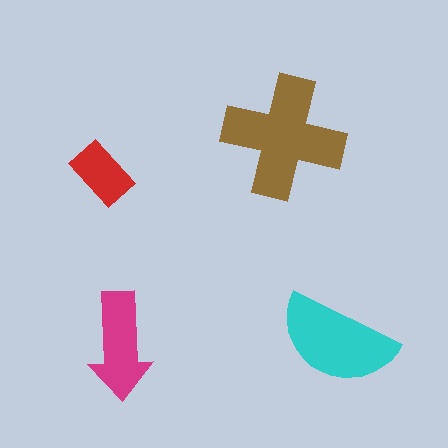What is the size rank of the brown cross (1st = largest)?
1st.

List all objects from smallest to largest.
The red rectangle, the magenta arrow, the cyan semicircle, the brown cross.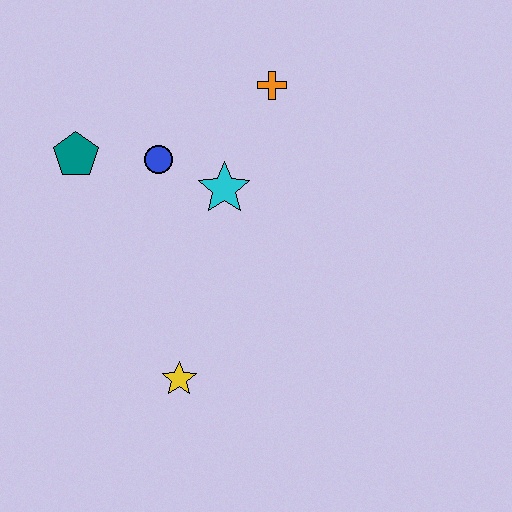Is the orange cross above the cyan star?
Yes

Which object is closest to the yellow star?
The cyan star is closest to the yellow star.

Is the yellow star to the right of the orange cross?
No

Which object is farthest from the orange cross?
The yellow star is farthest from the orange cross.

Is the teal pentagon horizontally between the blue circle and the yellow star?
No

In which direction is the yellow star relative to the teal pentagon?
The yellow star is below the teal pentagon.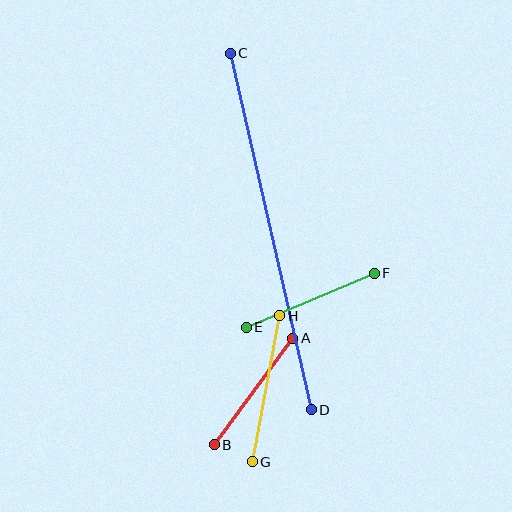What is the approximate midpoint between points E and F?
The midpoint is at approximately (310, 300) pixels.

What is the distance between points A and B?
The distance is approximately 132 pixels.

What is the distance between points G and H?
The distance is approximately 149 pixels.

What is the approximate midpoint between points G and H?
The midpoint is at approximately (266, 389) pixels.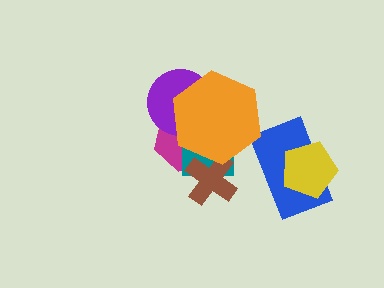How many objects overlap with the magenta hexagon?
4 objects overlap with the magenta hexagon.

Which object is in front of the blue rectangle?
The yellow pentagon is in front of the blue rectangle.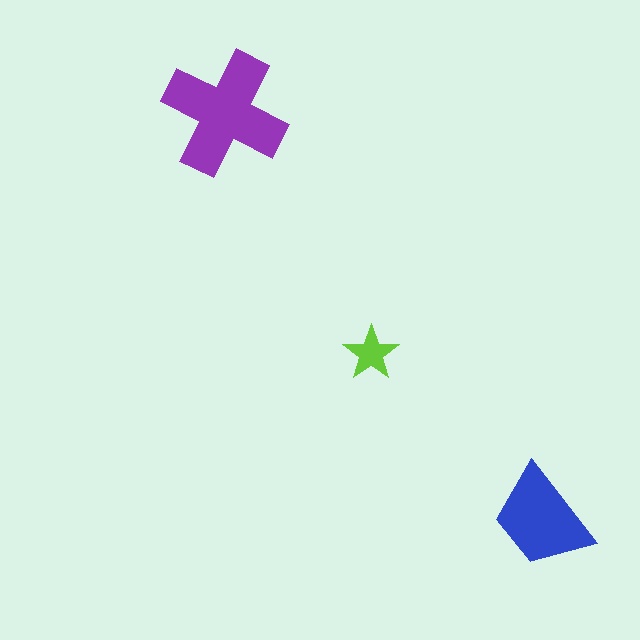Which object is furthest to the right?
The blue trapezoid is rightmost.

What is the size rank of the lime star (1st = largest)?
3rd.